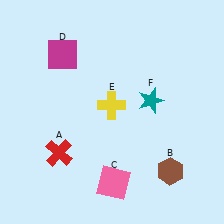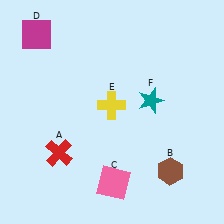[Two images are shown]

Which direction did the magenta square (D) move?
The magenta square (D) moved left.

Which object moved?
The magenta square (D) moved left.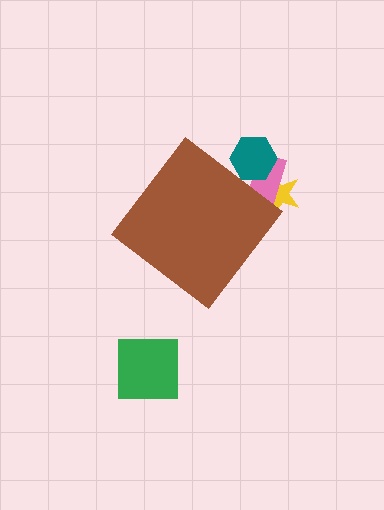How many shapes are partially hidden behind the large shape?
3 shapes are partially hidden.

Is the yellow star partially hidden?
Yes, the yellow star is partially hidden behind the brown diamond.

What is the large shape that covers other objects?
A brown diamond.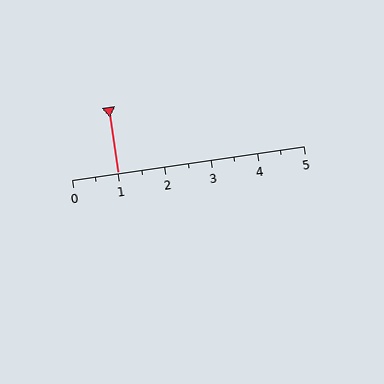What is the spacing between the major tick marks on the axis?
The major ticks are spaced 1 apart.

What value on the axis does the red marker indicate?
The marker indicates approximately 1.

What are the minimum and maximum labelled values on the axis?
The axis runs from 0 to 5.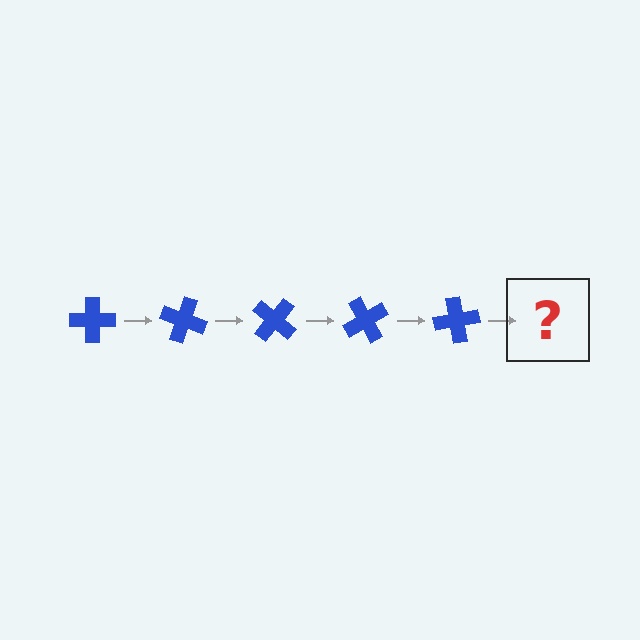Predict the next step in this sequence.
The next step is a blue cross rotated 100 degrees.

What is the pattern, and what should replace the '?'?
The pattern is that the cross rotates 20 degrees each step. The '?' should be a blue cross rotated 100 degrees.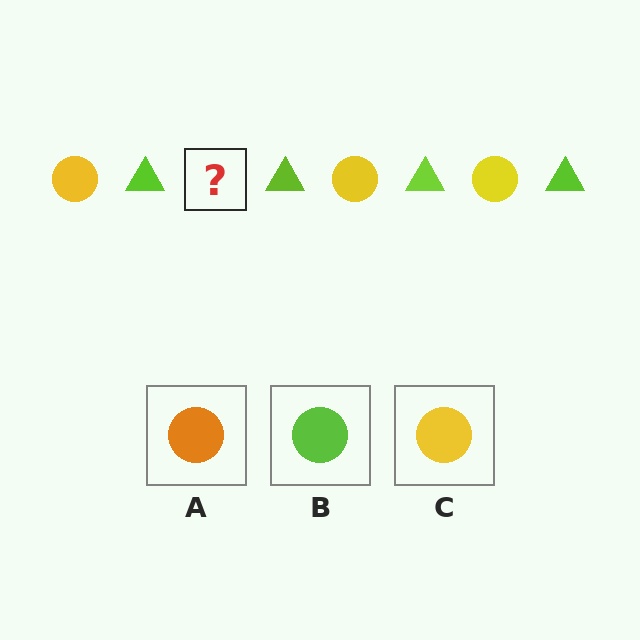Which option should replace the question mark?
Option C.